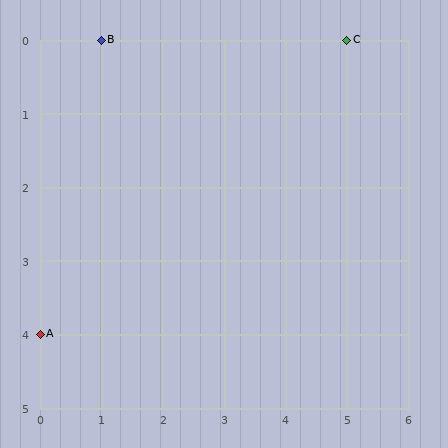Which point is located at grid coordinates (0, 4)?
Point A is at (0, 4).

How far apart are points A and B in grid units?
Points A and B are 1 column and 4 rows apart (about 4.1 grid units diagonally).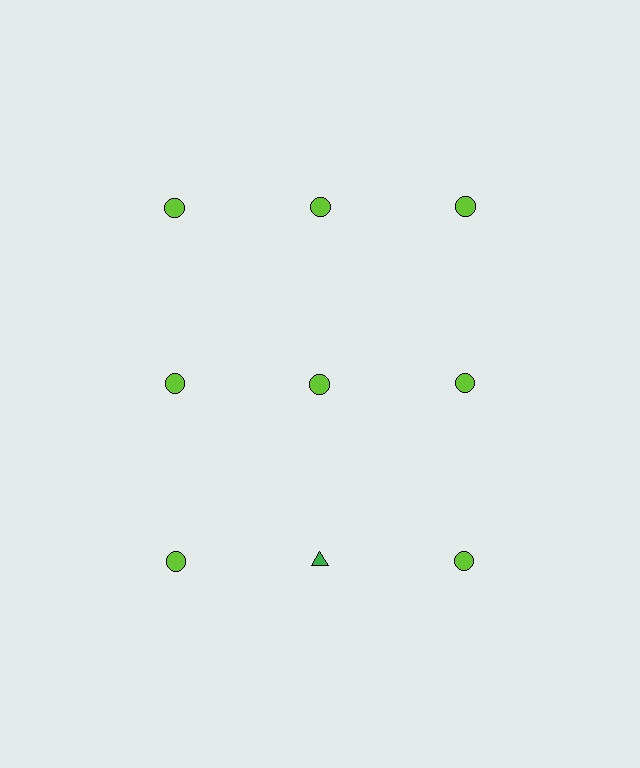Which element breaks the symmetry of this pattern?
The green triangle in the third row, second from left column breaks the symmetry. All other shapes are lime circles.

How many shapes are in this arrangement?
There are 9 shapes arranged in a grid pattern.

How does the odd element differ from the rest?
It differs in both color (green instead of lime) and shape (triangle instead of circle).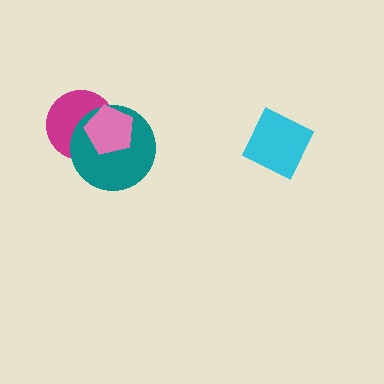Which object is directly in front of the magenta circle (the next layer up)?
The teal circle is directly in front of the magenta circle.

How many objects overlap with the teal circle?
2 objects overlap with the teal circle.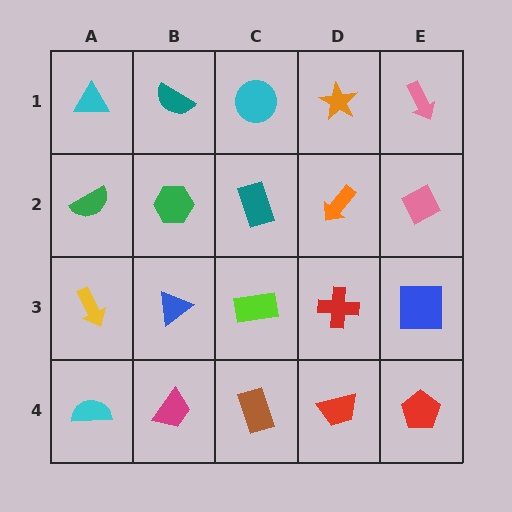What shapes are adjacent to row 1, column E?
A pink diamond (row 2, column E), an orange star (row 1, column D).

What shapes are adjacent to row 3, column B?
A green hexagon (row 2, column B), a magenta trapezoid (row 4, column B), a yellow arrow (row 3, column A), a lime rectangle (row 3, column C).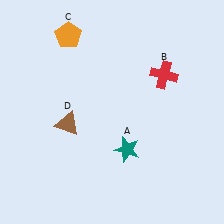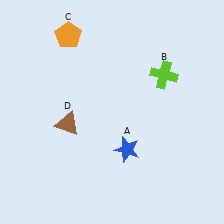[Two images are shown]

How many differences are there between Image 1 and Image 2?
There are 2 differences between the two images.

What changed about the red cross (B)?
In Image 1, B is red. In Image 2, it changed to lime.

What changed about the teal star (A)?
In Image 1, A is teal. In Image 2, it changed to blue.